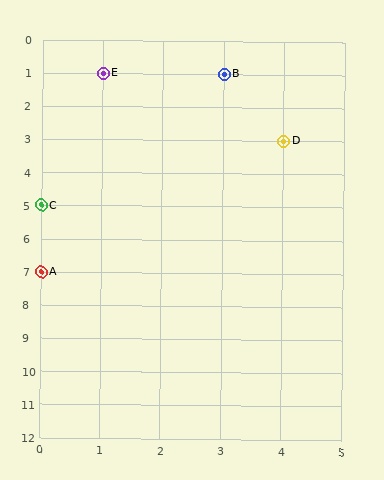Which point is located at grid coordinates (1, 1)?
Point E is at (1, 1).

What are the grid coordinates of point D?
Point D is at grid coordinates (4, 3).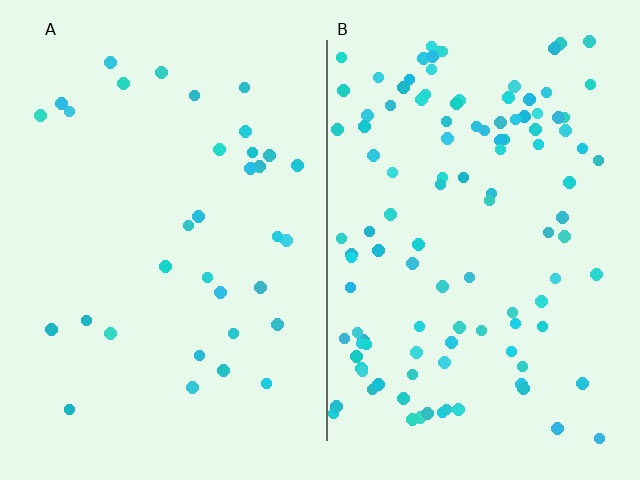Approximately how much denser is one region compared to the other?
Approximately 3.4× — region B over region A.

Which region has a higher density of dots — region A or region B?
B (the right).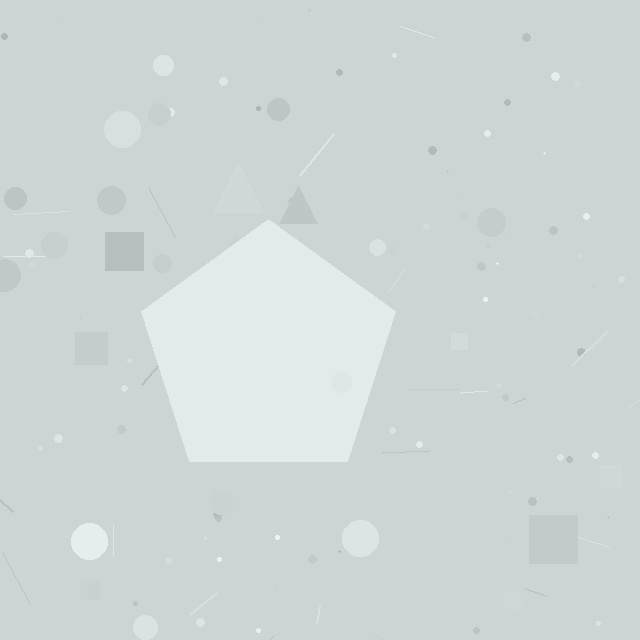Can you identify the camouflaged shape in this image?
The camouflaged shape is a pentagon.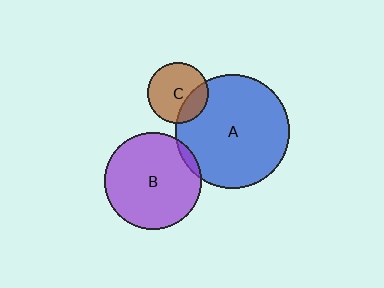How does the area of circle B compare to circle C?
Approximately 2.5 times.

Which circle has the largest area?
Circle A (blue).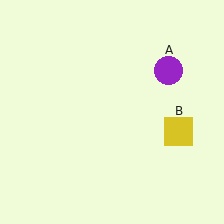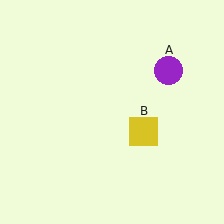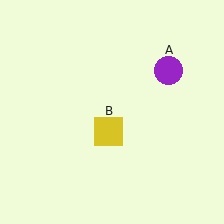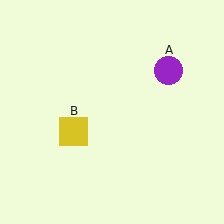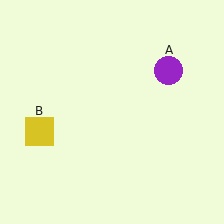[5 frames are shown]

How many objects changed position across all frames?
1 object changed position: yellow square (object B).